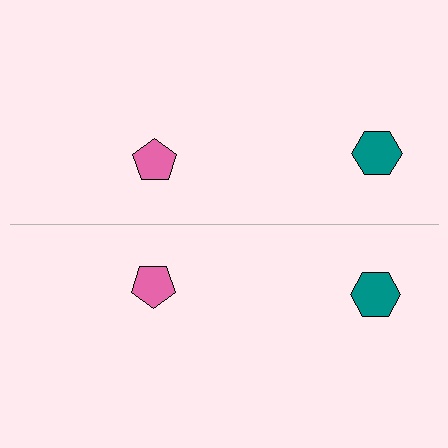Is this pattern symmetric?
Yes, this pattern has bilateral (reflection) symmetry.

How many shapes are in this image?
There are 4 shapes in this image.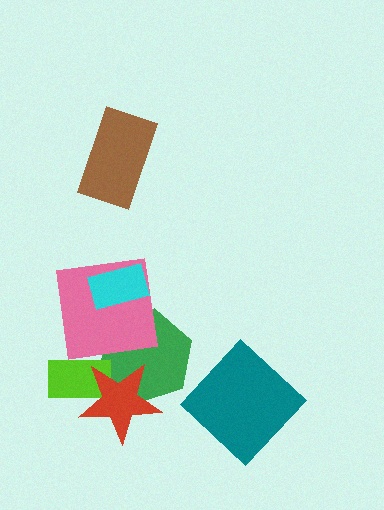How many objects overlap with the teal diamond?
0 objects overlap with the teal diamond.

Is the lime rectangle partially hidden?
Yes, it is partially covered by another shape.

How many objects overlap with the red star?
2 objects overlap with the red star.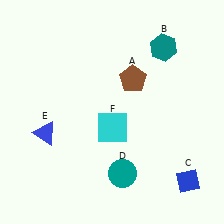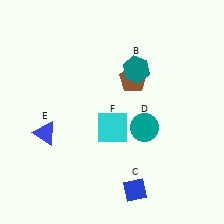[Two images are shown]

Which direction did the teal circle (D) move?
The teal circle (D) moved up.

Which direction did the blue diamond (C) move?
The blue diamond (C) moved left.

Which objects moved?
The objects that moved are: the teal hexagon (B), the blue diamond (C), the teal circle (D).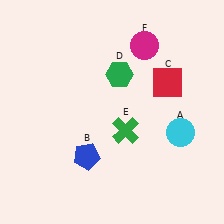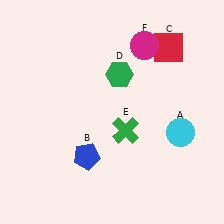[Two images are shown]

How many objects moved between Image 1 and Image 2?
1 object moved between the two images.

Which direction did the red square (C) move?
The red square (C) moved up.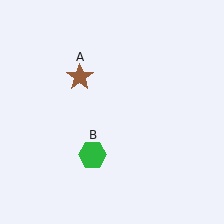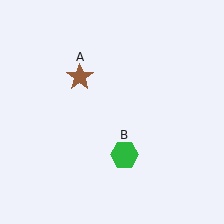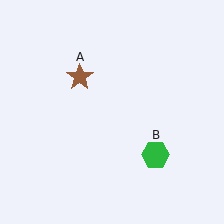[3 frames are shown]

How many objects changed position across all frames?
1 object changed position: green hexagon (object B).